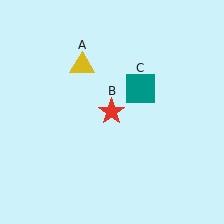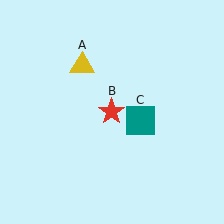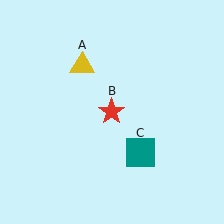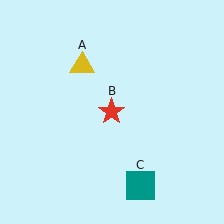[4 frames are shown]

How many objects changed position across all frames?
1 object changed position: teal square (object C).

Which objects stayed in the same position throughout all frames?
Yellow triangle (object A) and red star (object B) remained stationary.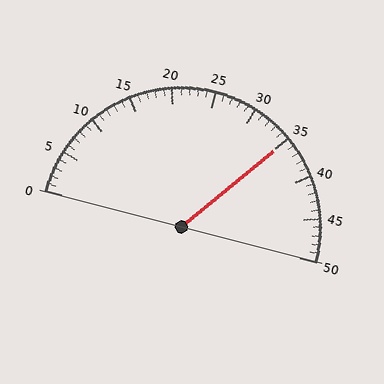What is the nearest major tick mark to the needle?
The nearest major tick mark is 35.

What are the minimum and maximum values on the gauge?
The gauge ranges from 0 to 50.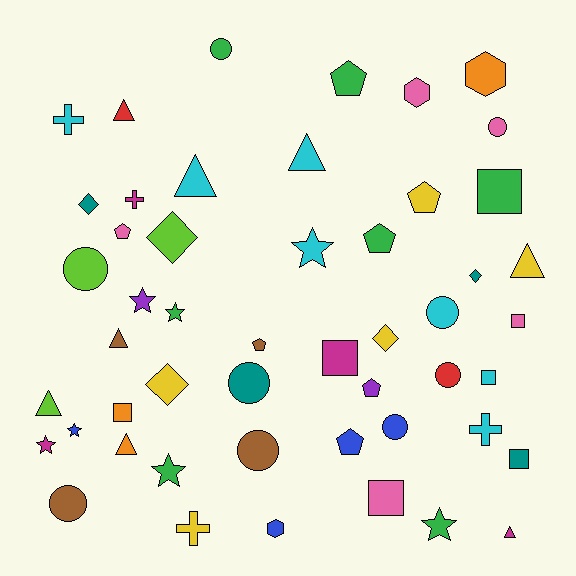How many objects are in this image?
There are 50 objects.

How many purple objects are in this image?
There are 2 purple objects.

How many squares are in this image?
There are 7 squares.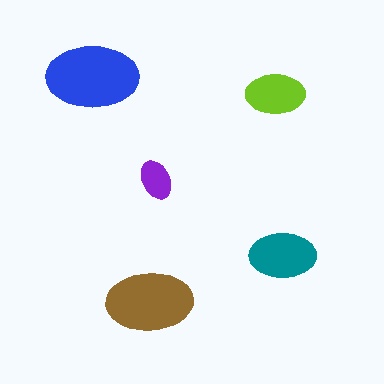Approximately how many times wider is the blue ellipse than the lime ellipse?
About 1.5 times wider.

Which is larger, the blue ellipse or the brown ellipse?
The blue one.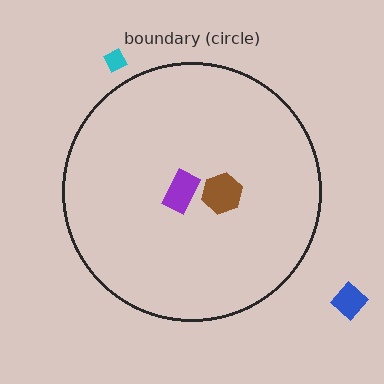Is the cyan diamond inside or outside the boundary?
Outside.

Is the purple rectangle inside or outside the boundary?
Inside.